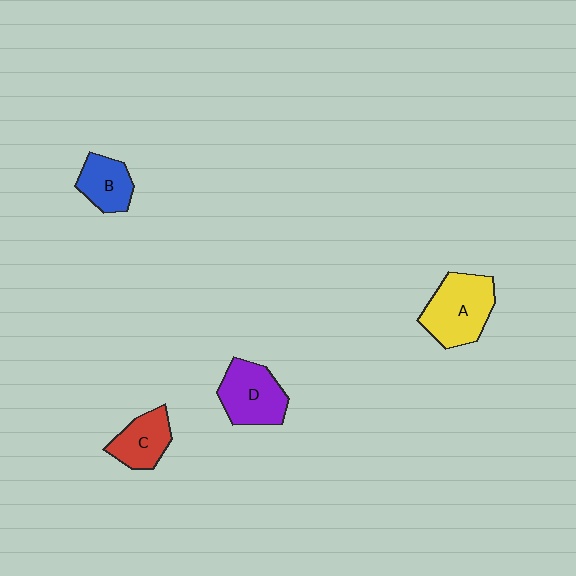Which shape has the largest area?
Shape A (yellow).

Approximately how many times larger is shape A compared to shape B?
Approximately 1.7 times.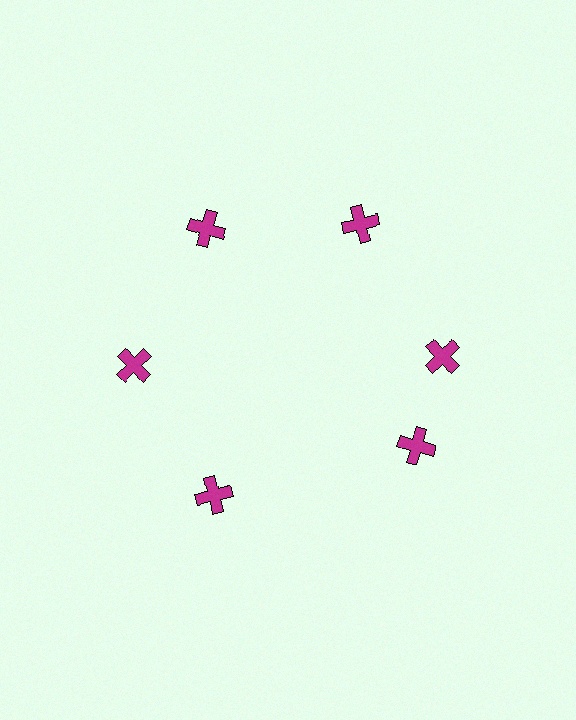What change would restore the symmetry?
The symmetry would be restored by rotating it back into even spacing with its neighbors so that all 6 crosses sit at equal angles and equal distance from the center.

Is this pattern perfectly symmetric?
No. The 6 magenta crosses are arranged in a ring, but one element near the 5 o'clock position is rotated out of alignment along the ring, breaking the 6-fold rotational symmetry.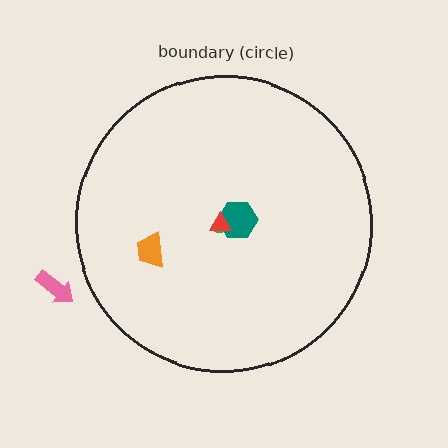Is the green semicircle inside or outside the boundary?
Inside.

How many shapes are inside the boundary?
4 inside, 1 outside.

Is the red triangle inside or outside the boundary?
Inside.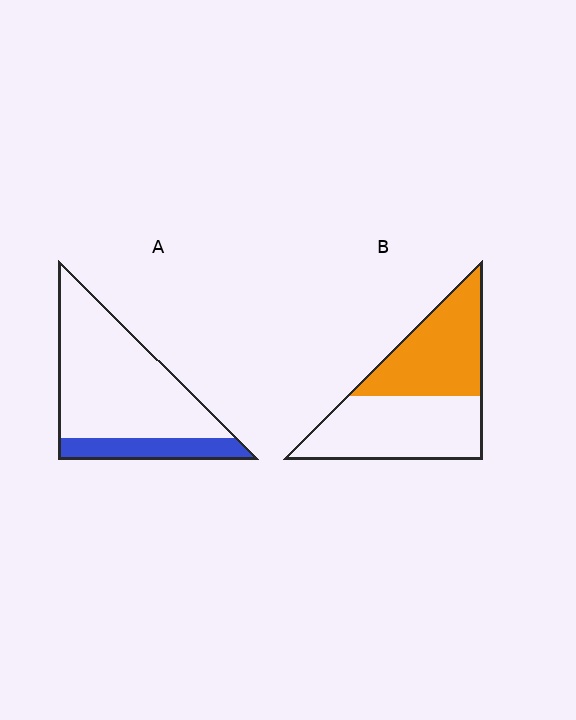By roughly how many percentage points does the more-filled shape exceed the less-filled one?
By roughly 25 percentage points (B over A).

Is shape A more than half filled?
No.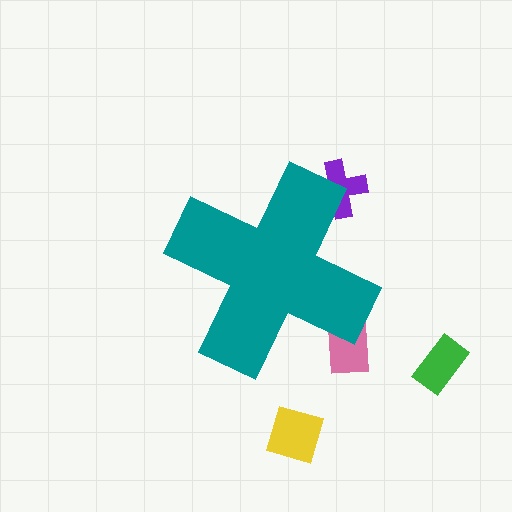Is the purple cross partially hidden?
Yes, the purple cross is partially hidden behind the teal cross.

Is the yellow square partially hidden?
No, the yellow square is fully visible.